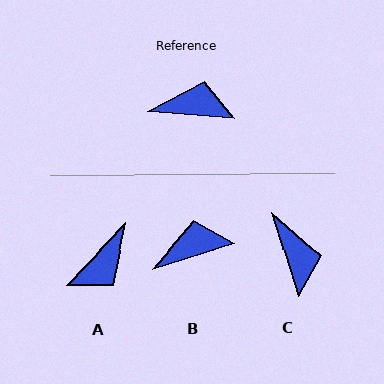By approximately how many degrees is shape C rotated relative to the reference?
Approximately 69 degrees clockwise.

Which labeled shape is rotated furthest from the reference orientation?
A, about 129 degrees away.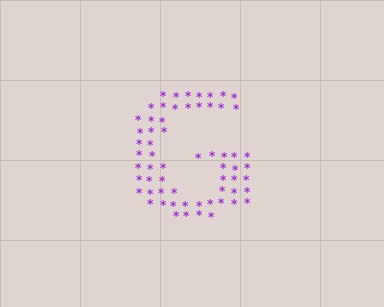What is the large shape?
The large shape is the letter G.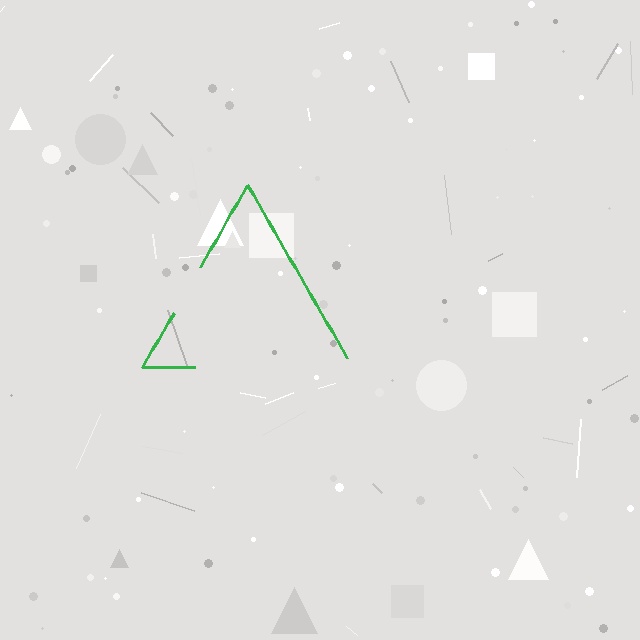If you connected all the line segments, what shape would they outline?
They would outline a triangle.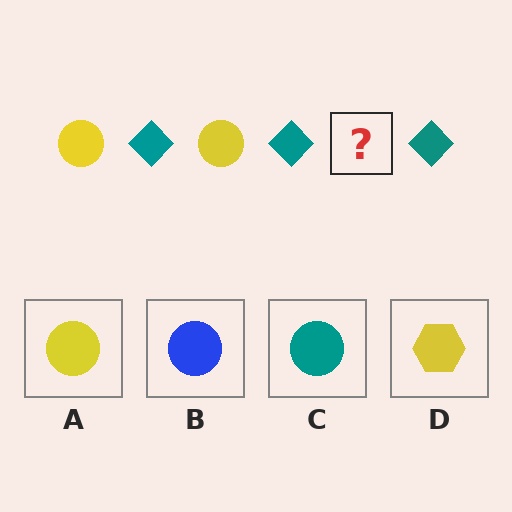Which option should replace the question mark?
Option A.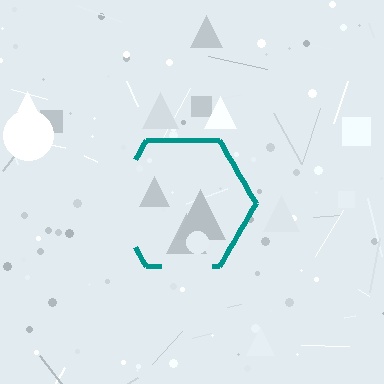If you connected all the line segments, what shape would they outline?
They would outline a hexagon.